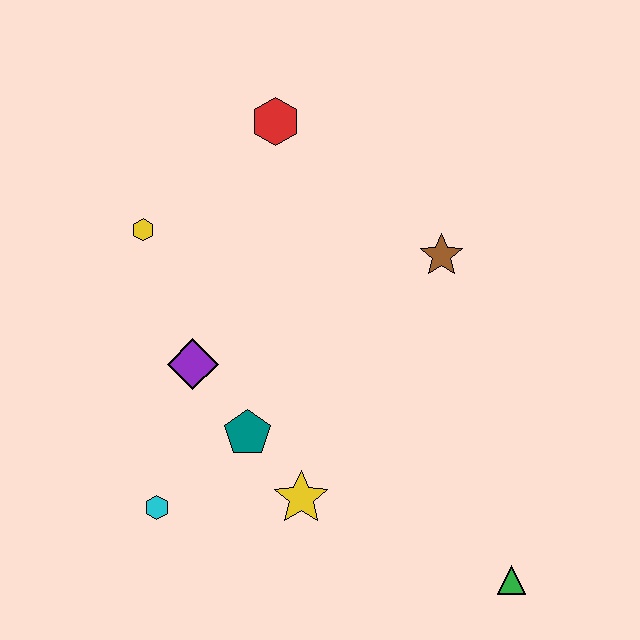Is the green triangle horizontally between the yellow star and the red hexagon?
No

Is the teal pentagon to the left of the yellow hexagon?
No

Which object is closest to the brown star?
The red hexagon is closest to the brown star.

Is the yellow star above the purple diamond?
No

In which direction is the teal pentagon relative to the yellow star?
The teal pentagon is above the yellow star.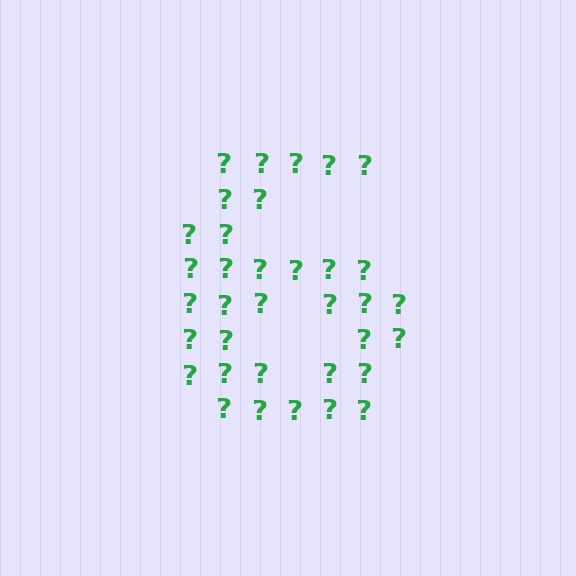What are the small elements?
The small elements are question marks.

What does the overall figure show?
The overall figure shows the digit 6.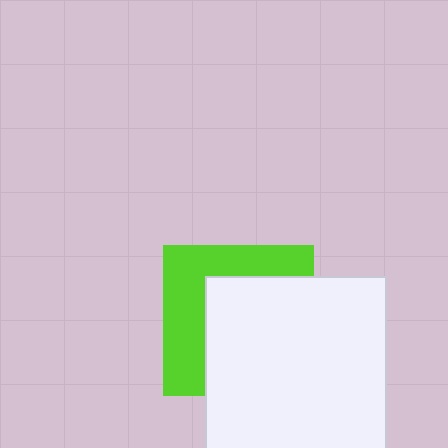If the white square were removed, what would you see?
You would see the complete lime square.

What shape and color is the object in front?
The object in front is a white square.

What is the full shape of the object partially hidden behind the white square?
The partially hidden object is a lime square.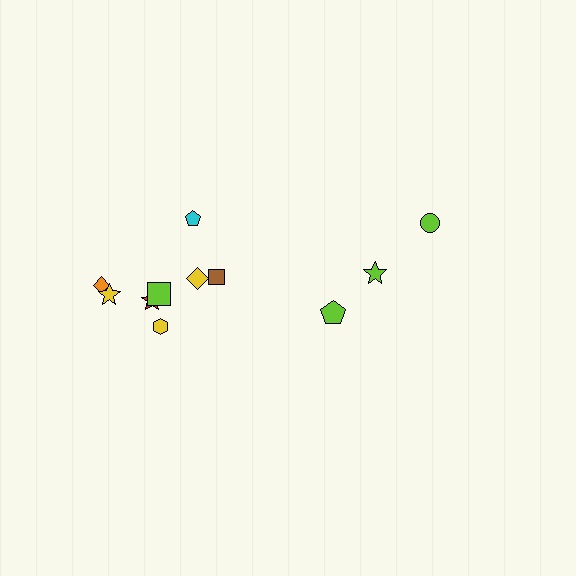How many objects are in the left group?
There are 8 objects.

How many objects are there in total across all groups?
There are 11 objects.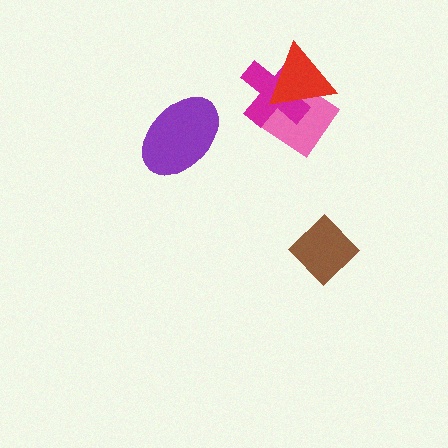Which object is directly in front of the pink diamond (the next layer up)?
The magenta cross is directly in front of the pink diamond.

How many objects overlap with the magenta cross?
2 objects overlap with the magenta cross.